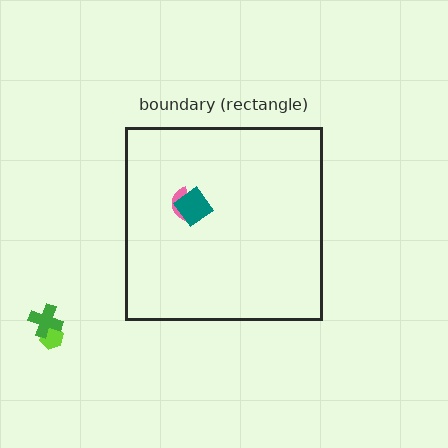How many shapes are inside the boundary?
2 inside, 2 outside.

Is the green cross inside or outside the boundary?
Outside.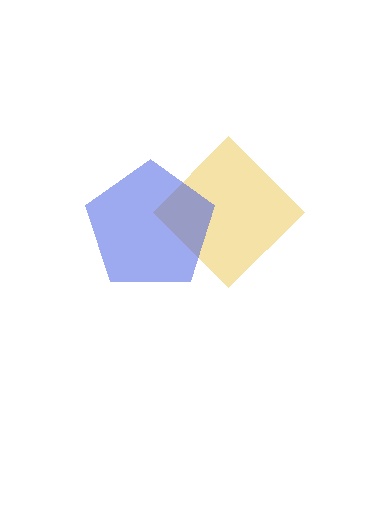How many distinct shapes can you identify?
There are 2 distinct shapes: a yellow diamond, a blue pentagon.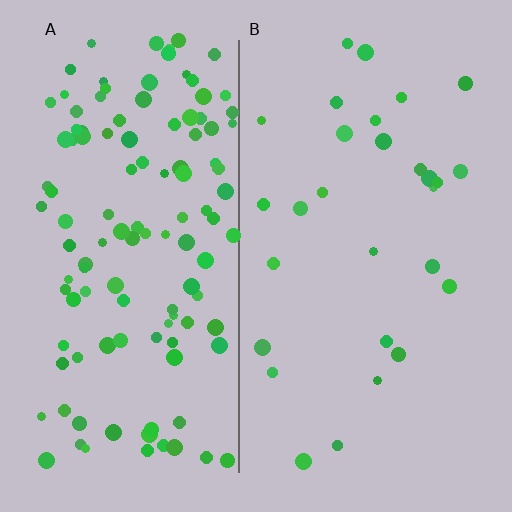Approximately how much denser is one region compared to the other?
Approximately 4.2× — region A over region B.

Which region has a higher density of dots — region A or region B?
A (the left).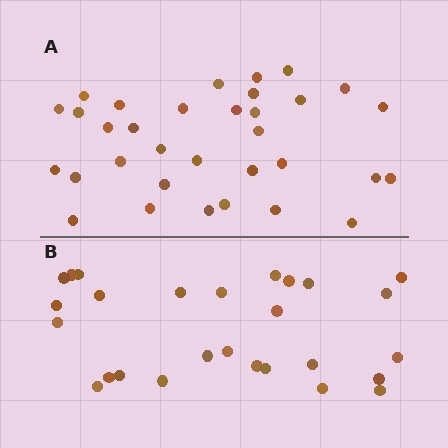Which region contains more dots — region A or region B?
Region A (the top region) has more dots.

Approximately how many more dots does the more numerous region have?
Region A has about 6 more dots than region B.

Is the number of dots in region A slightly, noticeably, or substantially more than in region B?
Region A has only slightly more — the two regions are fairly close. The ratio is roughly 1.2 to 1.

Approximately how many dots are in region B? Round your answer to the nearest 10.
About 30 dots. (The exact count is 27, which rounds to 30.)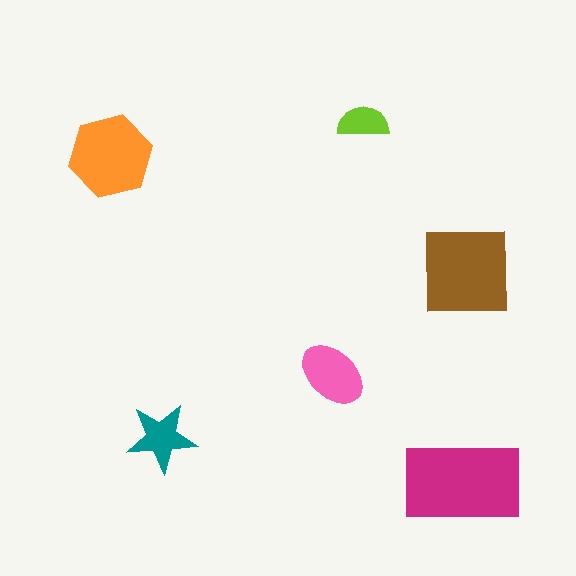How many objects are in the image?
There are 6 objects in the image.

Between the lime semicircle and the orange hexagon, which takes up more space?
The orange hexagon.